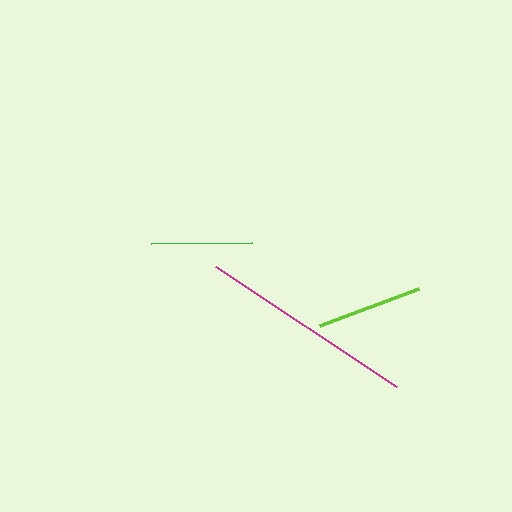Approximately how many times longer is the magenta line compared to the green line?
The magenta line is approximately 2.1 times the length of the green line.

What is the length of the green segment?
The green segment is approximately 101 pixels long.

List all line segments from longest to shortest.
From longest to shortest: magenta, lime, green.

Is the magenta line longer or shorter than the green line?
The magenta line is longer than the green line.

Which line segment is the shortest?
The green line is the shortest at approximately 101 pixels.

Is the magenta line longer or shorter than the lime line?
The magenta line is longer than the lime line.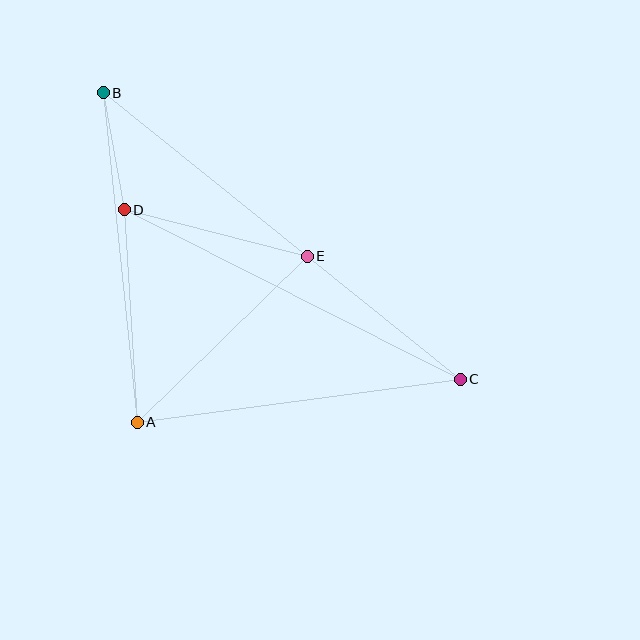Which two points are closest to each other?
Points B and D are closest to each other.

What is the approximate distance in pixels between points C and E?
The distance between C and E is approximately 196 pixels.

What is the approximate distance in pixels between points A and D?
The distance between A and D is approximately 213 pixels.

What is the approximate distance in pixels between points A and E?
The distance between A and E is approximately 238 pixels.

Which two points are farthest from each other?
Points B and C are farthest from each other.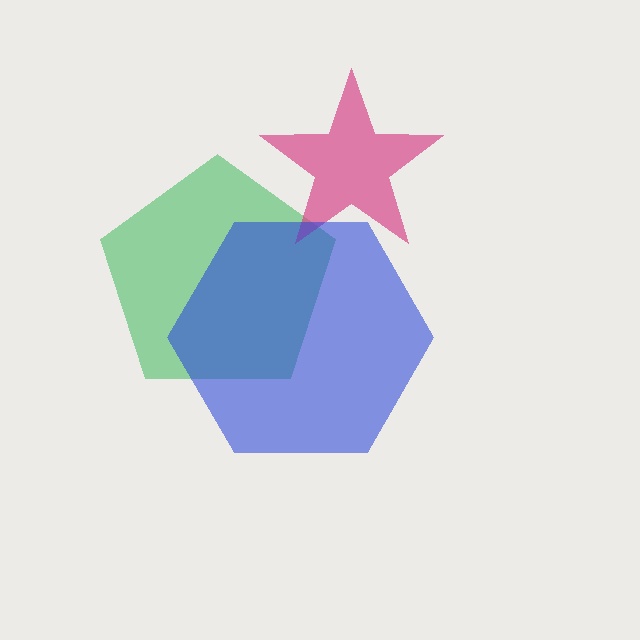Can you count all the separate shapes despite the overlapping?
Yes, there are 3 separate shapes.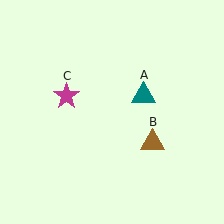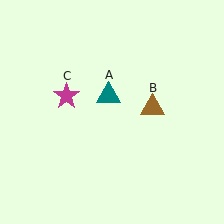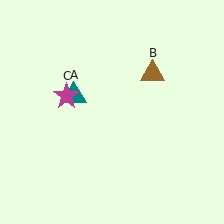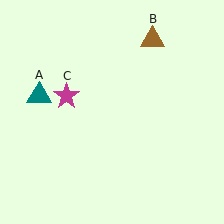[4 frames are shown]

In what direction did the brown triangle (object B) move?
The brown triangle (object B) moved up.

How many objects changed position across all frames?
2 objects changed position: teal triangle (object A), brown triangle (object B).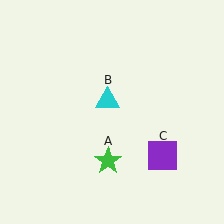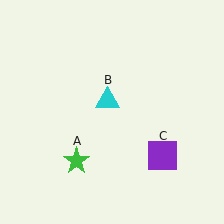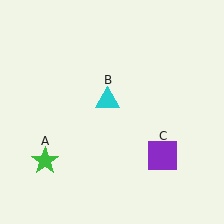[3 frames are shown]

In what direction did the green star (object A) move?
The green star (object A) moved left.